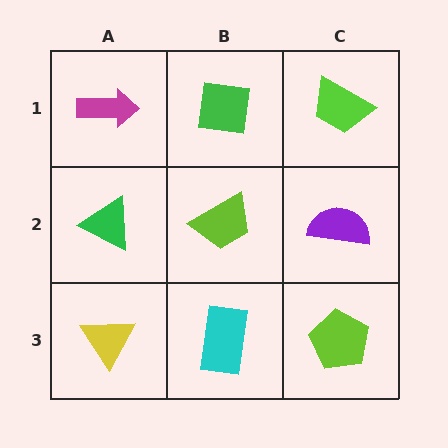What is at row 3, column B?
A cyan rectangle.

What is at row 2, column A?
A green triangle.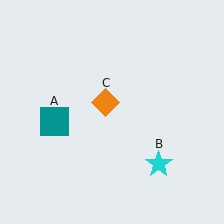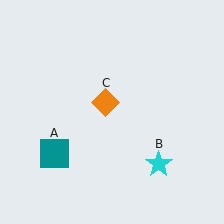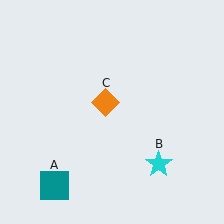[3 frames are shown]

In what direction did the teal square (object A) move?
The teal square (object A) moved down.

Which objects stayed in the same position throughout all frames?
Cyan star (object B) and orange diamond (object C) remained stationary.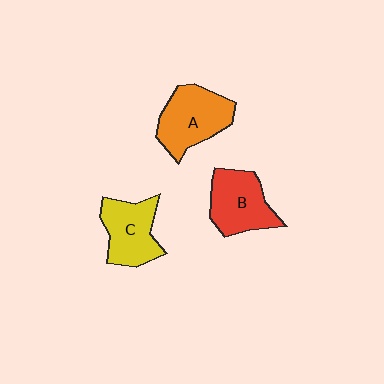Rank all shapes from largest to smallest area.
From largest to smallest: A (orange), B (red), C (yellow).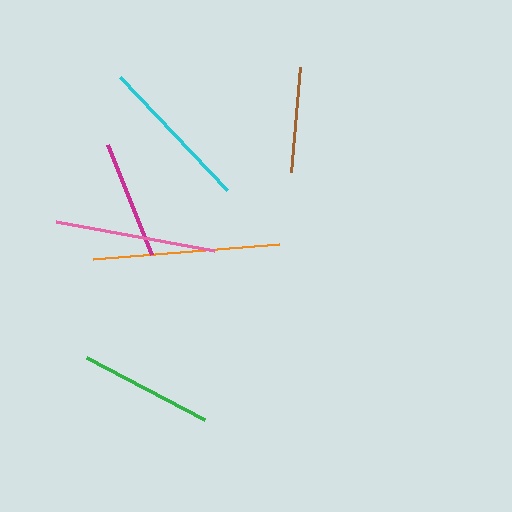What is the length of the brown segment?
The brown segment is approximately 105 pixels long.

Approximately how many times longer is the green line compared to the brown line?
The green line is approximately 1.3 times the length of the brown line.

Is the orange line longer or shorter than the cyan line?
The orange line is longer than the cyan line.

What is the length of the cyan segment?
The cyan segment is approximately 155 pixels long.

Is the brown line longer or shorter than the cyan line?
The cyan line is longer than the brown line.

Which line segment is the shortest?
The brown line is the shortest at approximately 105 pixels.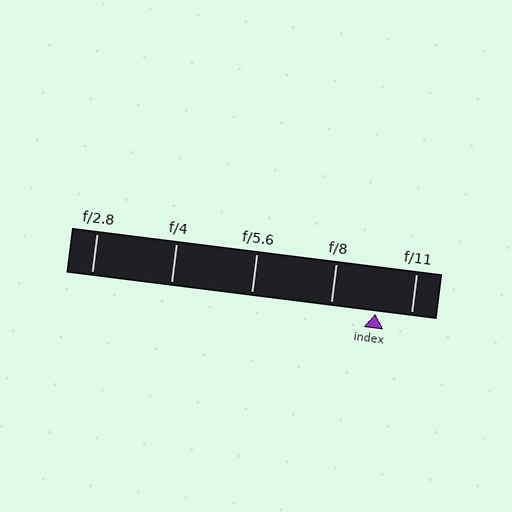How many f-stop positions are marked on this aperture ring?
There are 5 f-stop positions marked.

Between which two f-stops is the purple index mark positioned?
The index mark is between f/8 and f/11.